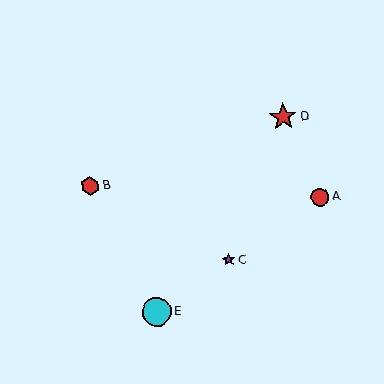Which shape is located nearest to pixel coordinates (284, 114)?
The red star (labeled D) at (283, 117) is nearest to that location.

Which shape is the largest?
The cyan circle (labeled E) is the largest.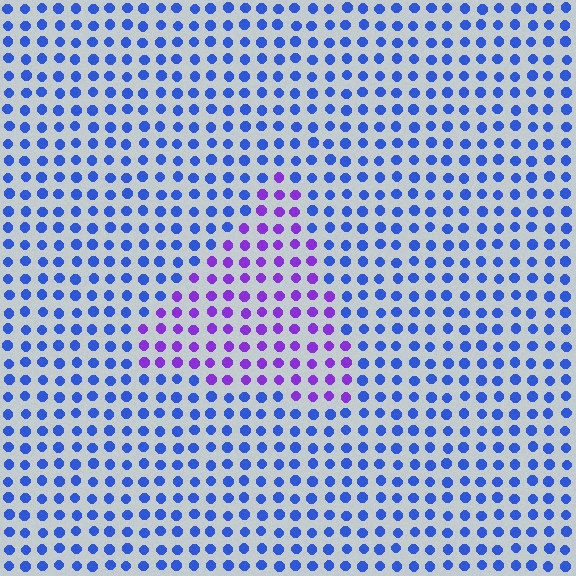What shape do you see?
I see a triangle.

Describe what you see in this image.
The image is filled with small blue elements in a uniform arrangement. A triangle-shaped region is visible where the elements are tinted to a slightly different hue, forming a subtle color boundary.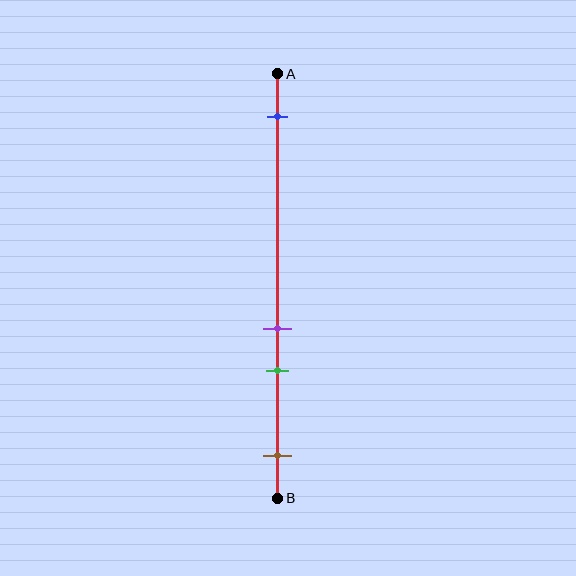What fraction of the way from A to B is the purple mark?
The purple mark is approximately 60% (0.6) of the way from A to B.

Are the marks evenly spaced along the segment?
No, the marks are not evenly spaced.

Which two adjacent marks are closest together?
The purple and green marks are the closest adjacent pair.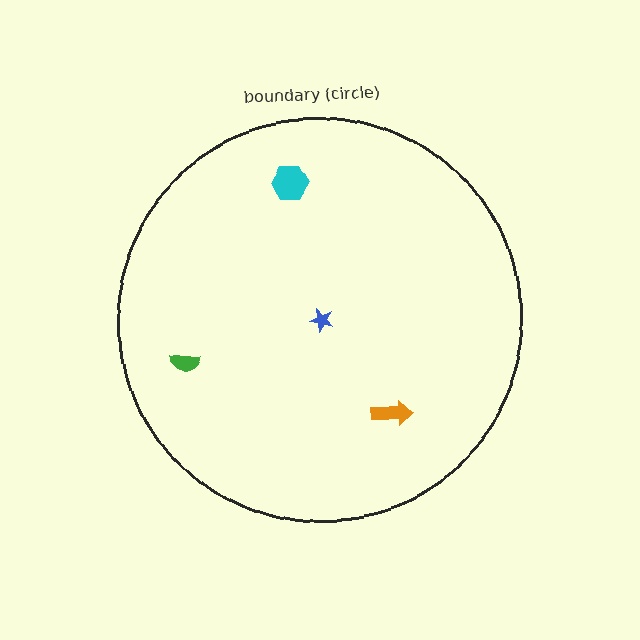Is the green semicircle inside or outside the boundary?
Inside.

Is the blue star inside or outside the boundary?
Inside.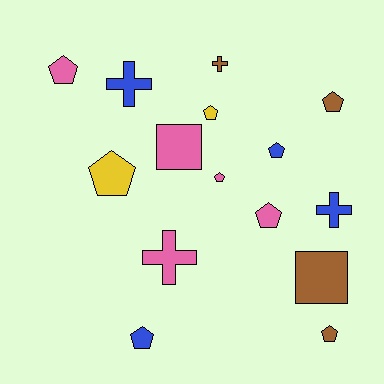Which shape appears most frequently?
Pentagon, with 9 objects.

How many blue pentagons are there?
There are 2 blue pentagons.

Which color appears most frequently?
Pink, with 5 objects.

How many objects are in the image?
There are 15 objects.